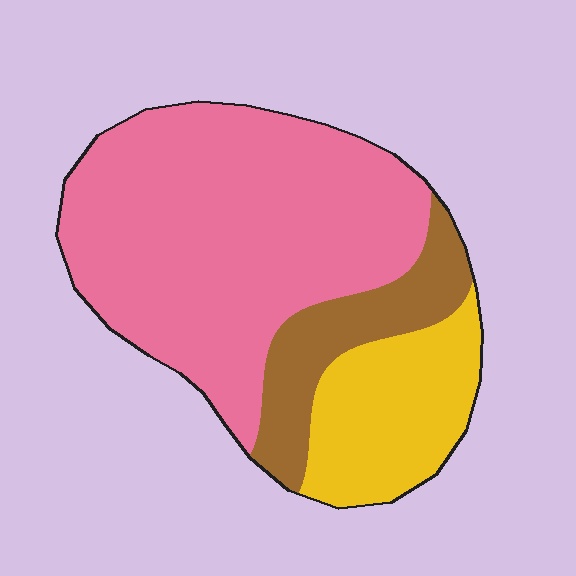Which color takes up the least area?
Brown, at roughly 15%.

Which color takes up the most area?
Pink, at roughly 65%.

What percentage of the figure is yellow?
Yellow takes up about one fifth (1/5) of the figure.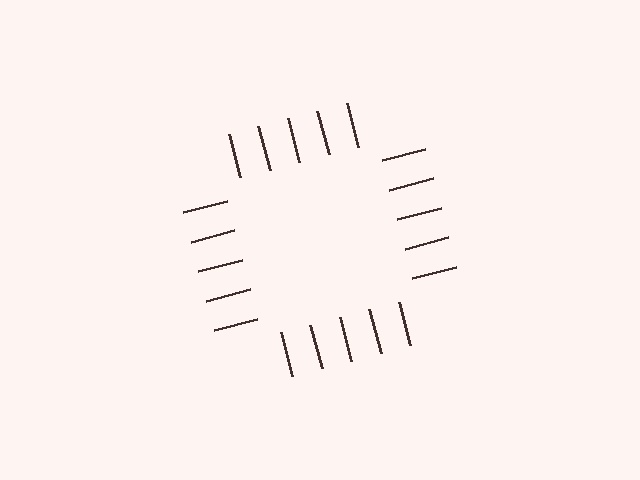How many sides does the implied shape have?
4 sides — the line-ends trace a square.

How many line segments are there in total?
20 — 5 along each of the 4 edges.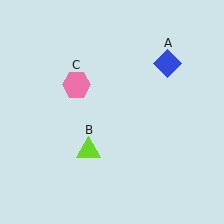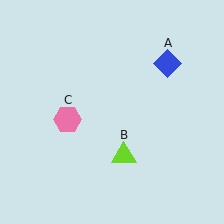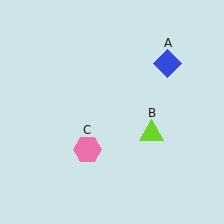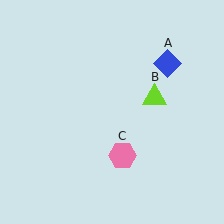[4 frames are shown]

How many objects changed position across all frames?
2 objects changed position: lime triangle (object B), pink hexagon (object C).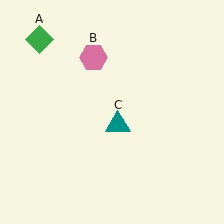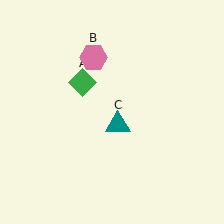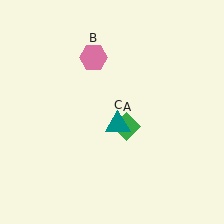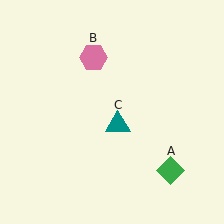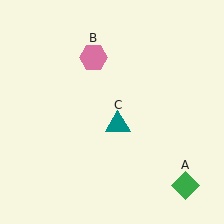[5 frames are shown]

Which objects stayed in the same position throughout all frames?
Pink hexagon (object B) and teal triangle (object C) remained stationary.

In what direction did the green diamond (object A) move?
The green diamond (object A) moved down and to the right.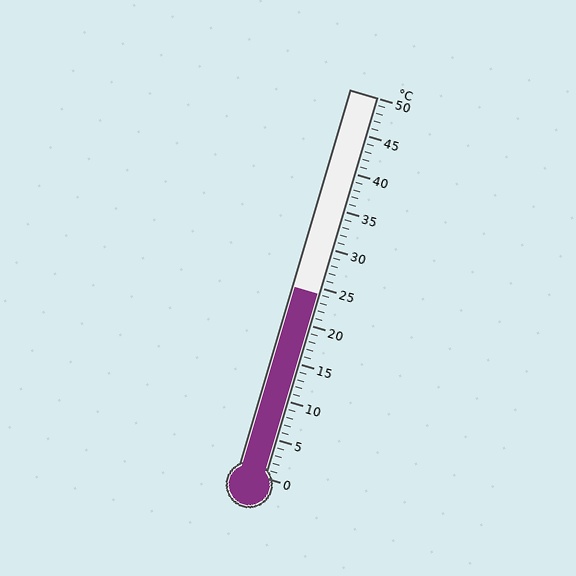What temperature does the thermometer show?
The thermometer shows approximately 24°C.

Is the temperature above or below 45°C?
The temperature is below 45°C.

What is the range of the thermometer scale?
The thermometer scale ranges from 0°C to 50°C.